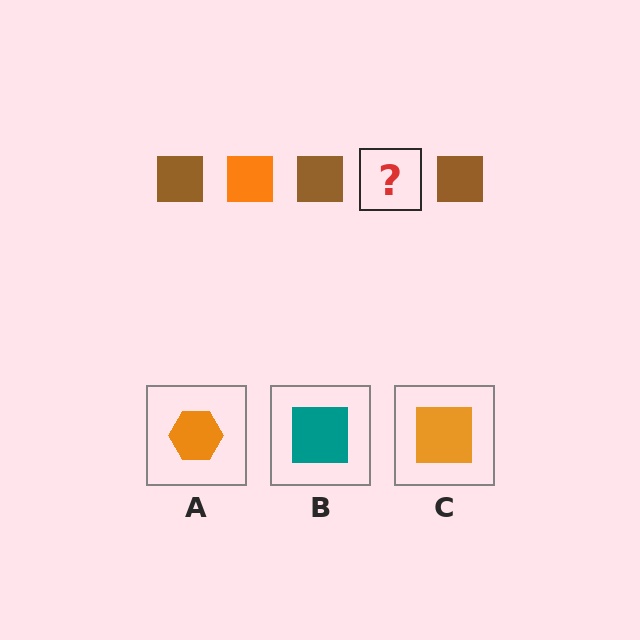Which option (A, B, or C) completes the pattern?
C.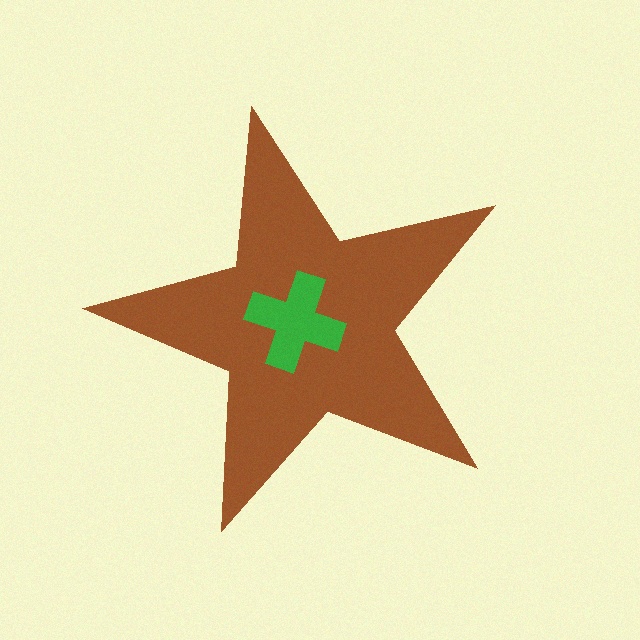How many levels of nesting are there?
2.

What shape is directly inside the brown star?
The green cross.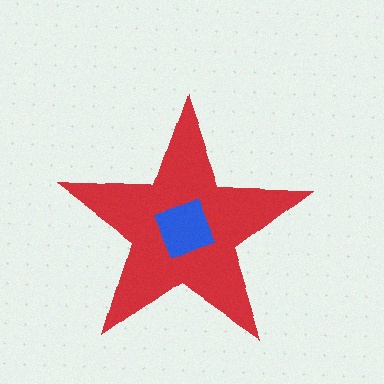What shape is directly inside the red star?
The blue diamond.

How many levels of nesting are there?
2.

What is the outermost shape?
The red star.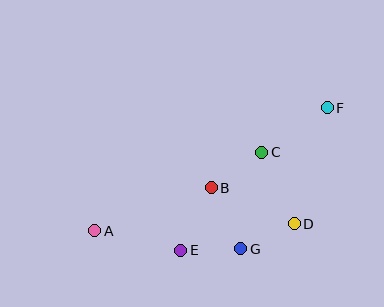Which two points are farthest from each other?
Points A and F are farthest from each other.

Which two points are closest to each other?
Points D and G are closest to each other.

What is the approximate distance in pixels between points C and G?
The distance between C and G is approximately 99 pixels.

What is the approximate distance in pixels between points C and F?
The distance between C and F is approximately 79 pixels.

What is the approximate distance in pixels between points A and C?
The distance between A and C is approximately 185 pixels.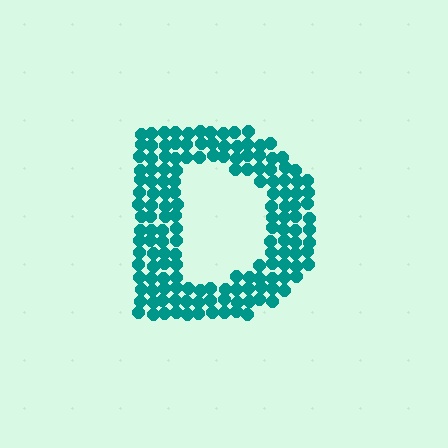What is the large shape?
The large shape is the letter D.